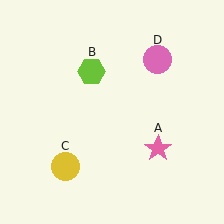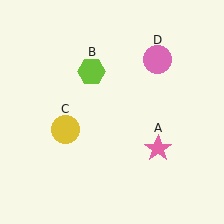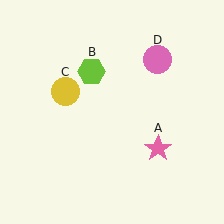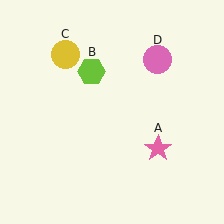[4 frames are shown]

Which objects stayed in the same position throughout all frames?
Pink star (object A) and lime hexagon (object B) and pink circle (object D) remained stationary.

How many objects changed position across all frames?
1 object changed position: yellow circle (object C).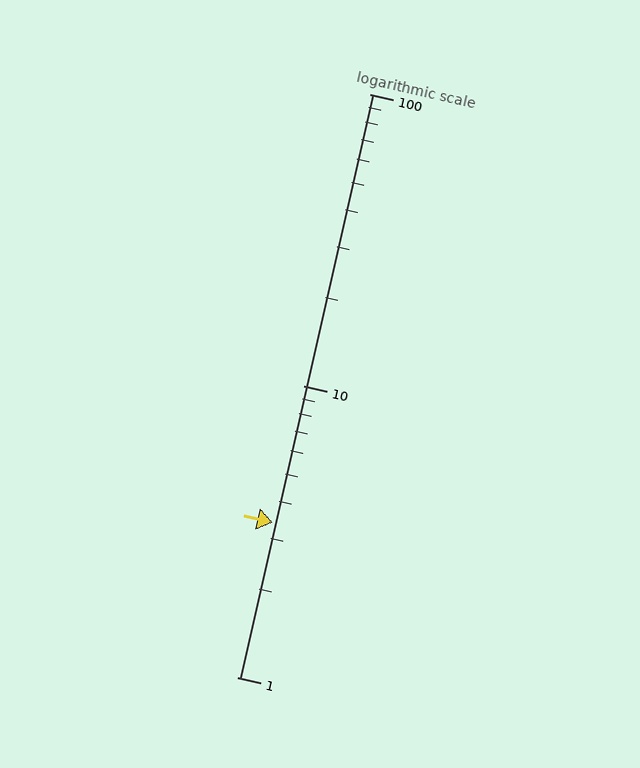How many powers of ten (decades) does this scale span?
The scale spans 2 decades, from 1 to 100.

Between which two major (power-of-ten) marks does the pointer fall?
The pointer is between 1 and 10.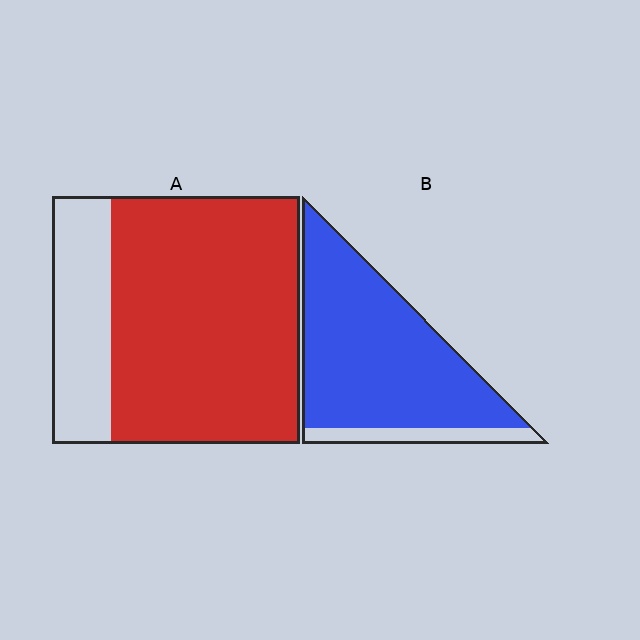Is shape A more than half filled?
Yes.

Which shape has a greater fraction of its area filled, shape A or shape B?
Shape B.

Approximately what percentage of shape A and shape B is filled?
A is approximately 75% and B is approximately 90%.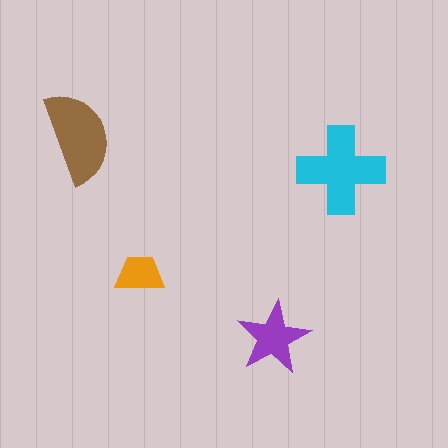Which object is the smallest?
The orange trapezoid.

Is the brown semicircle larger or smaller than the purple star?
Larger.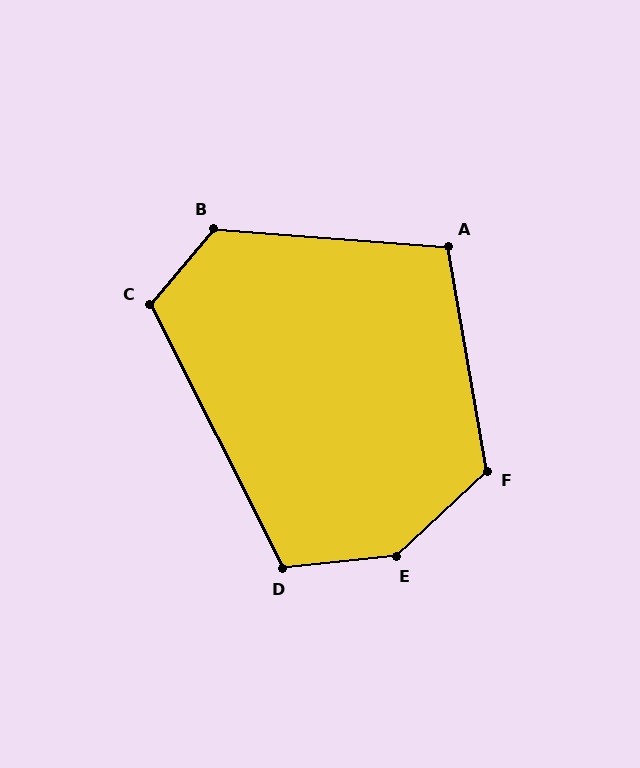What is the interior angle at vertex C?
Approximately 113 degrees (obtuse).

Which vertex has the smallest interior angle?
A, at approximately 104 degrees.